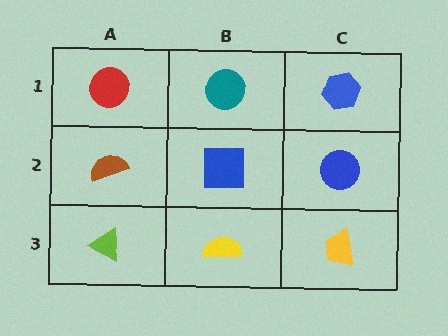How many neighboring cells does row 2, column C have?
3.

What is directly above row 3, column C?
A blue circle.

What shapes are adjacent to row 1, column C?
A blue circle (row 2, column C), a teal circle (row 1, column B).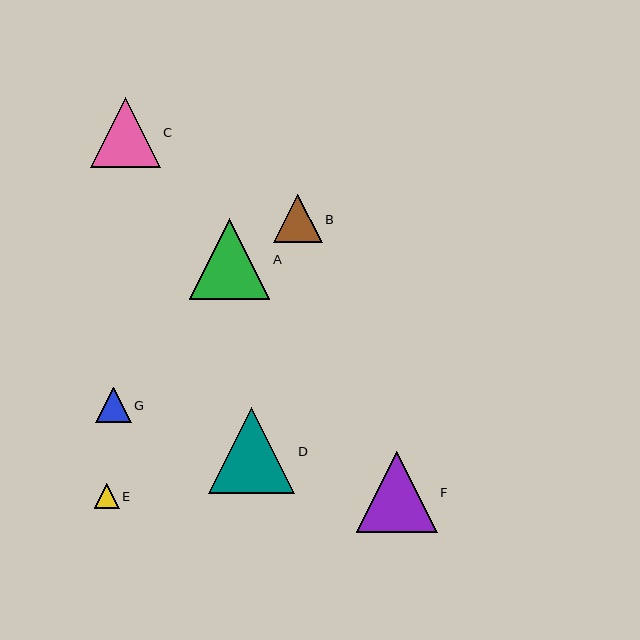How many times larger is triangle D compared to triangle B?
Triangle D is approximately 1.8 times the size of triangle B.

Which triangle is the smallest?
Triangle E is the smallest with a size of approximately 25 pixels.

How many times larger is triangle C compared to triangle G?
Triangle C is approximately 2.0 times the size of triangle G.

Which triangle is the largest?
Triangle D is the largest with a size of approximately 86 pixels.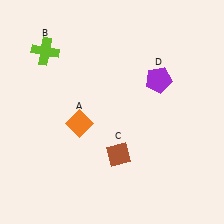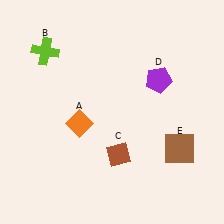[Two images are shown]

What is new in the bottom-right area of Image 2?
A brown square (E) was added in the bottom-right area of Image 2.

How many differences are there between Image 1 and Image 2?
There is 1 difference between the two images.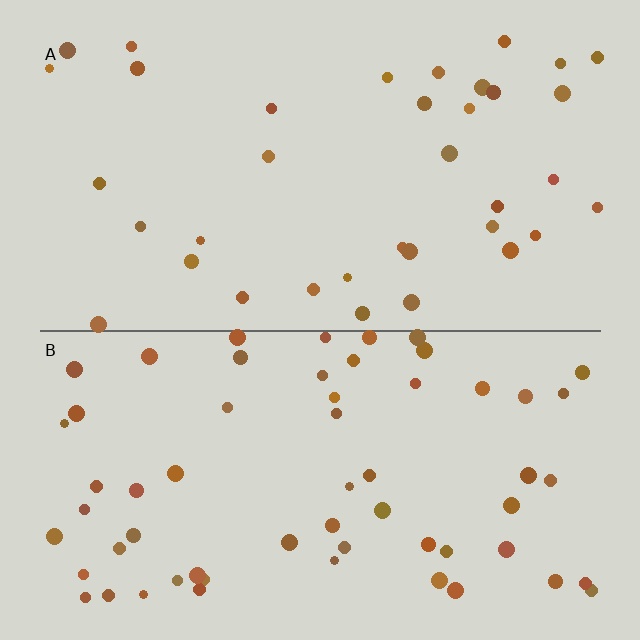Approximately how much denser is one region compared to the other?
Approximately 1.6× — region B over region A.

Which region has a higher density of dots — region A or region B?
B (the bottom).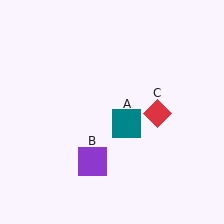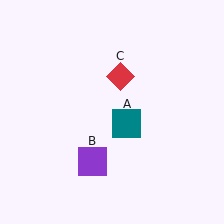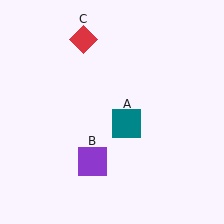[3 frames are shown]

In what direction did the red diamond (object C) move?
The red diamond (object C) moved up and to the left.